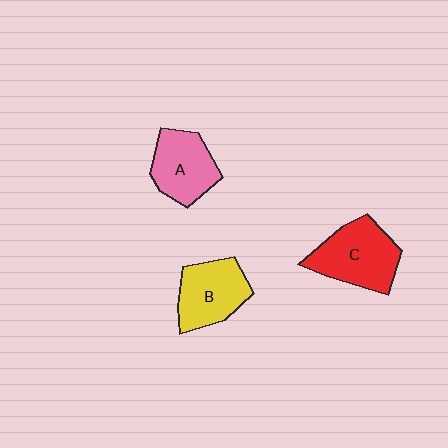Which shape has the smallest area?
Shape A (pink).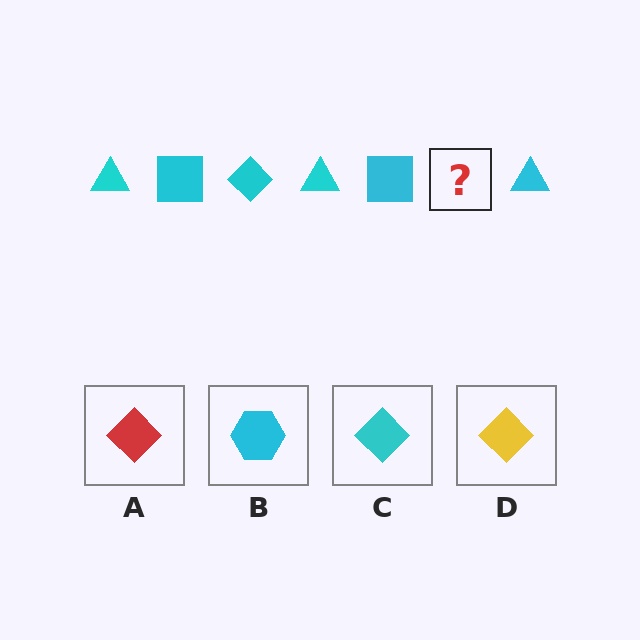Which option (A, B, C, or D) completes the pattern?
C.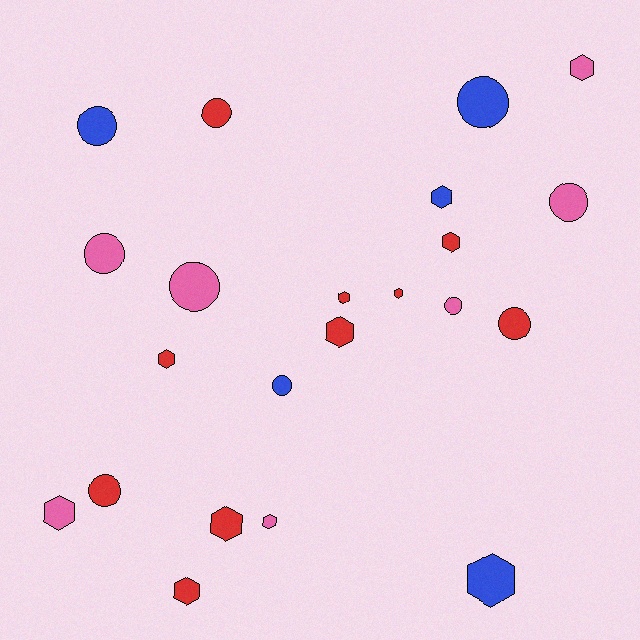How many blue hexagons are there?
There are 2 blue hexagons.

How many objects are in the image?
There are 22 objects.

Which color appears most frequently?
Red, with 10 objects.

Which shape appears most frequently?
Hexagon, with 12 objects.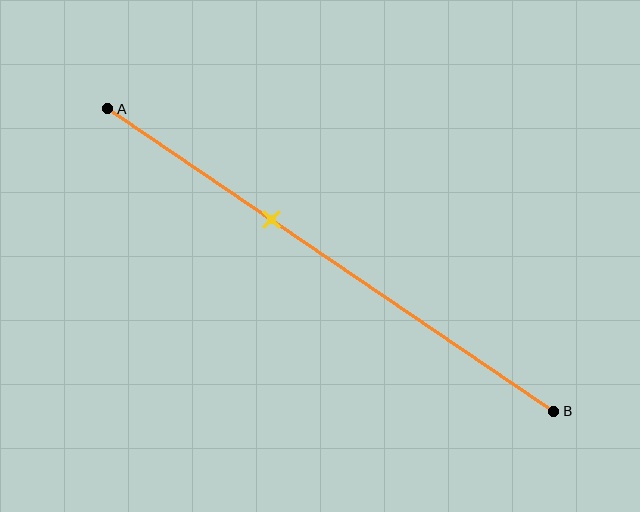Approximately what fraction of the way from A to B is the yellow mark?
The yellow mark is approximately 35% of the way from A to B.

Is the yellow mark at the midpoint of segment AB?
No, the mark is at about 35% from A, not at the 50% midpoint.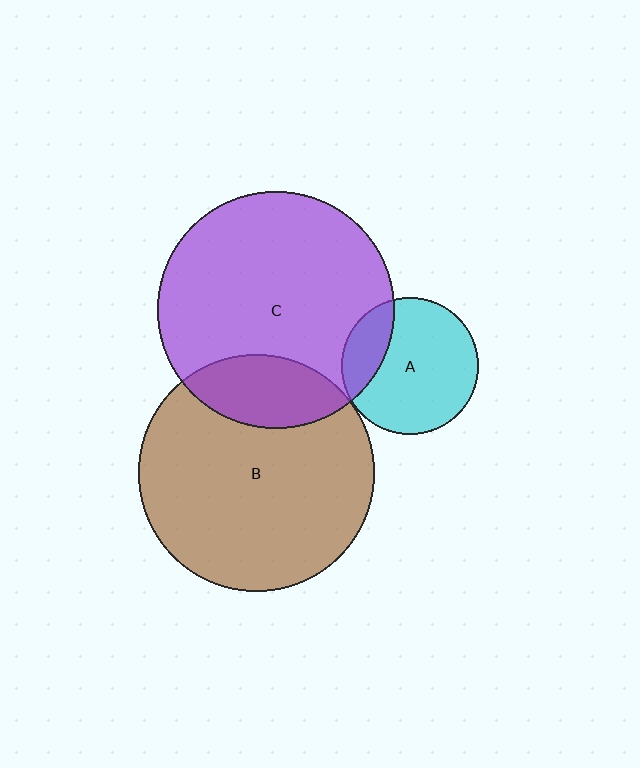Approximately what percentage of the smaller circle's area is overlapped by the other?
Approximately 20%.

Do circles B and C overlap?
Yes.